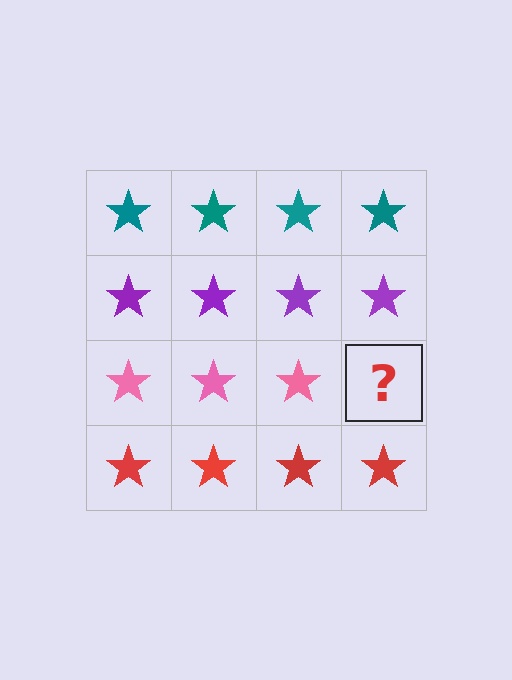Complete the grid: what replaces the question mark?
The question mark should be replaced with a pink star.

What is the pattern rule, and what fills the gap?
The rule is that each row has a consistent color. The gap should be filled with a pink star.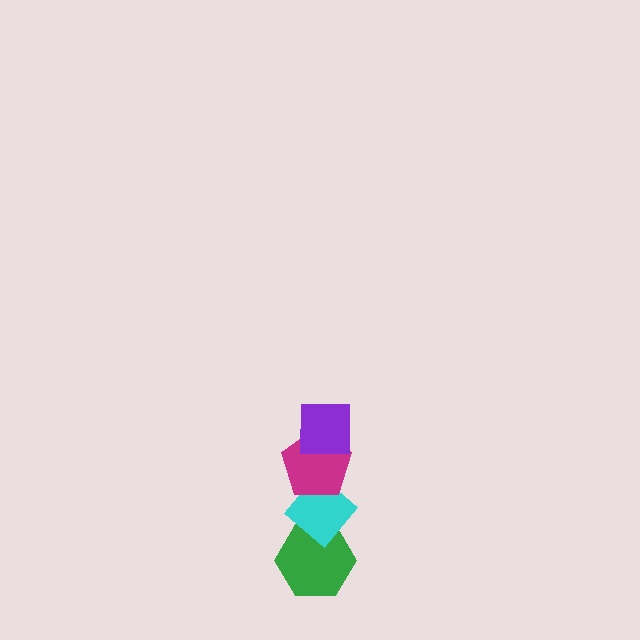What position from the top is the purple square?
The purple square is 1st from the top.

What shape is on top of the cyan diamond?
The magenta pentagon is on top of the cyan diamond.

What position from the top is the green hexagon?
The green hexagon is 4th from the top.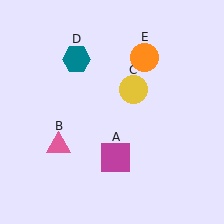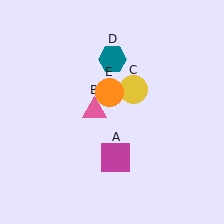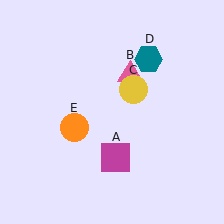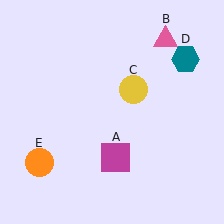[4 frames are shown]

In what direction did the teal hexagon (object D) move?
The teal hexagon (object D) moved right.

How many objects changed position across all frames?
3 objects changed position: pink triangle (object B), teal hexagon (object D), orange circle (object E).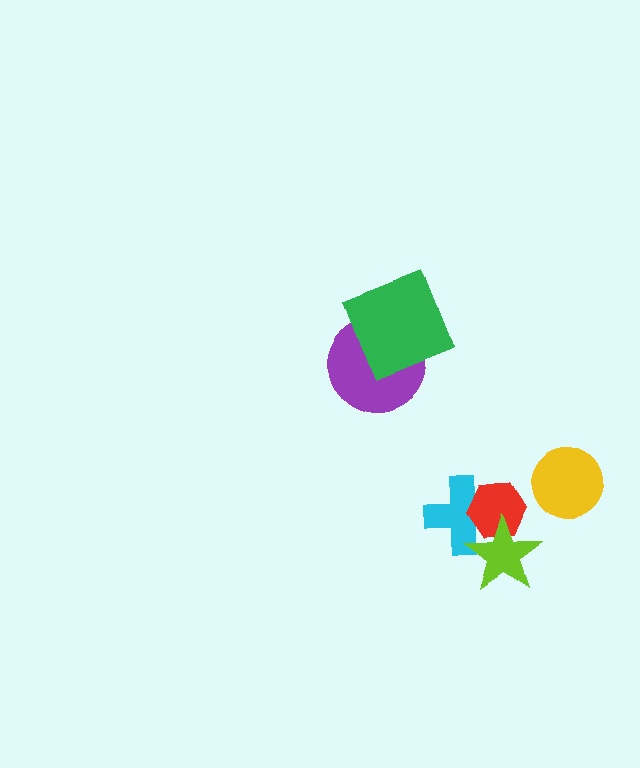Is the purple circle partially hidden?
Yes, it is partially covered by another shape.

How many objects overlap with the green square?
1 object overlaps with the green square.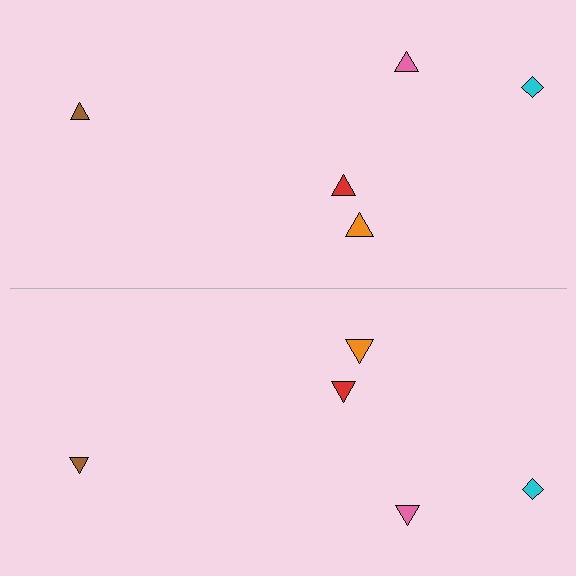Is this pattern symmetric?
Yes, this pattern has bilateral (reflection) symmetry.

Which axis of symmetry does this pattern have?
The pattern has a horizontal axis of symmetry running through the center of the image.